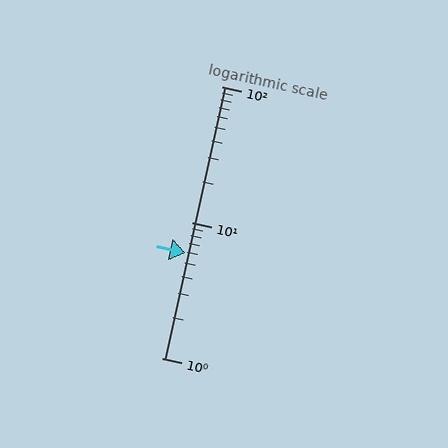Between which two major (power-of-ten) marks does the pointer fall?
The pointer is between 1 and 10.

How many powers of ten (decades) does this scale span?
The scale spans 2 decades, from 1 to 100.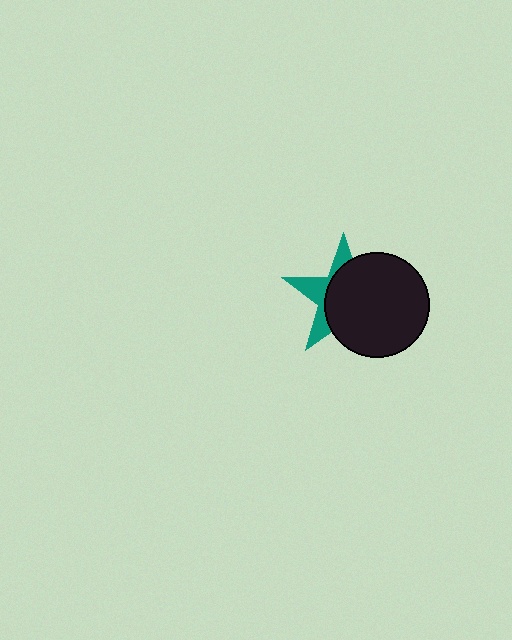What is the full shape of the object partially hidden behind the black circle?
The partially hidden object is a teal star.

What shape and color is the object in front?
The object in front is a black circle.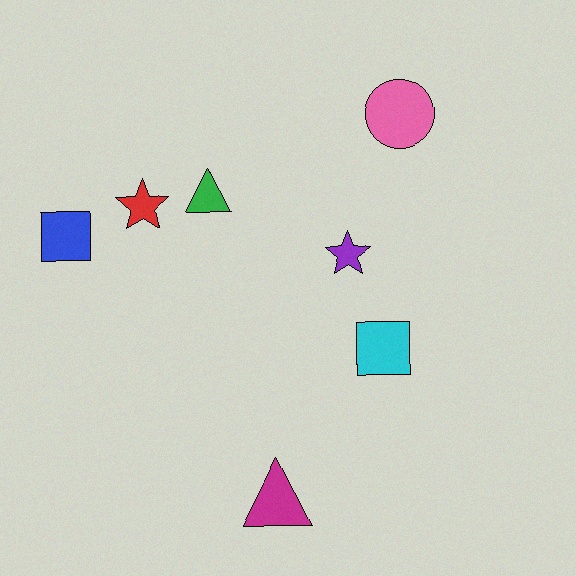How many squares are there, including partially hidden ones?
There are 2 squares.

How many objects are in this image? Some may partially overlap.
There are 7 objects.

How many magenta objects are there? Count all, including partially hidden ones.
There is 1 magenta object.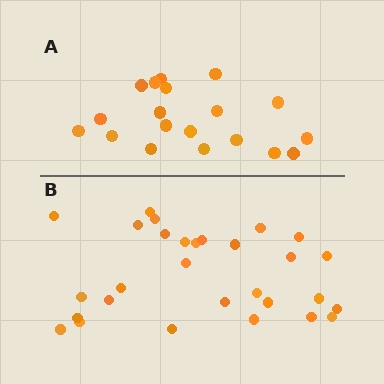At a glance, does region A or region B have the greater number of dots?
Region B (the bottom region) has more dots.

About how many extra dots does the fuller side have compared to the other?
Region B has roughly 10 or so more dots than region A.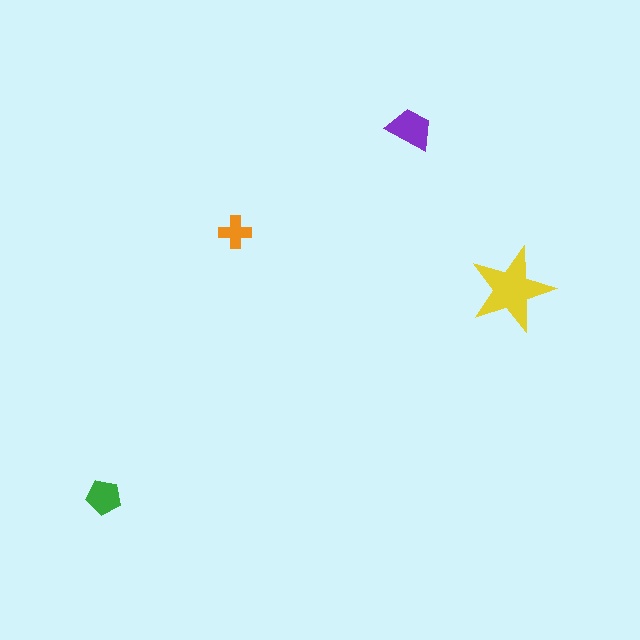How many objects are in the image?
There are 4 objects in the image.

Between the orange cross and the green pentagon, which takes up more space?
The green pentagon.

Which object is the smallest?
The orange cross.